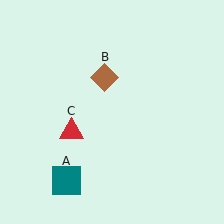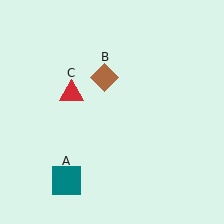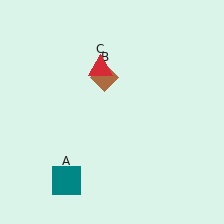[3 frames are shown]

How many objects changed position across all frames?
1 object changed position: red triangle (object C).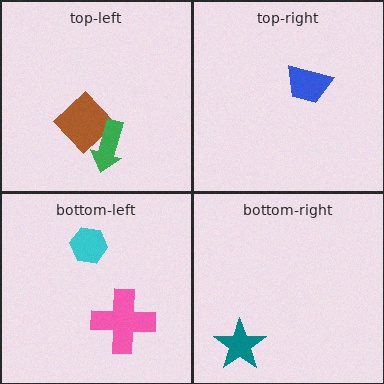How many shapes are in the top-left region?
2.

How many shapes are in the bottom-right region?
1.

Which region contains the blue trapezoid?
The top-right region.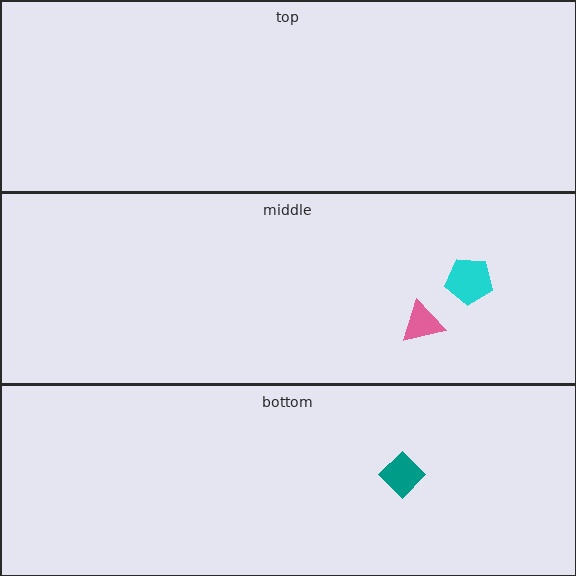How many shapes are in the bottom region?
1.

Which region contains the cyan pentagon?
The middle region.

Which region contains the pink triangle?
The middle region.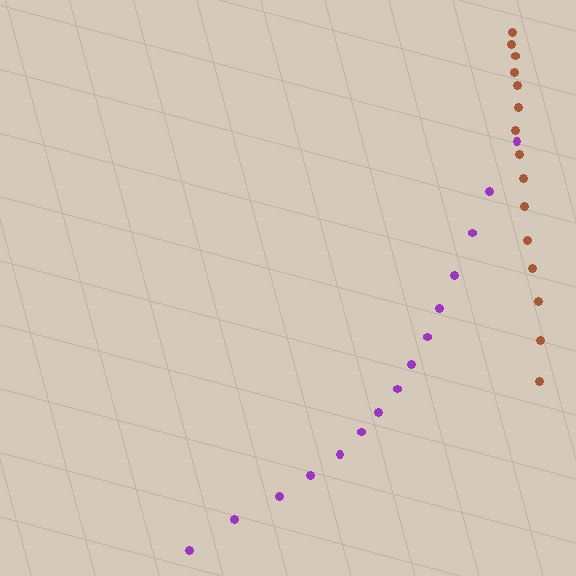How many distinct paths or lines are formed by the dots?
There are 2 distinct paths.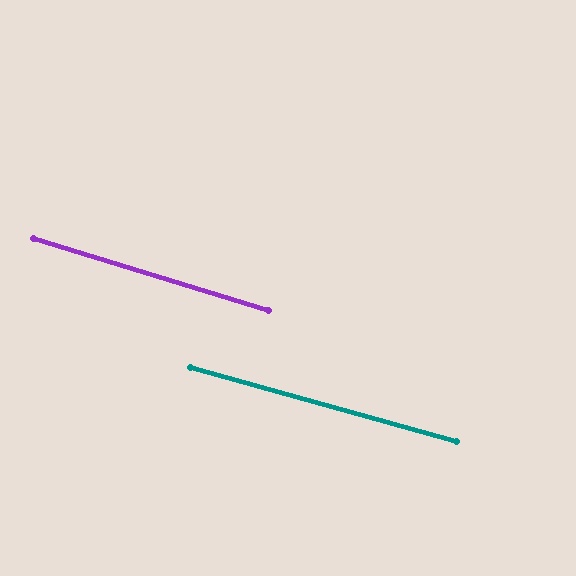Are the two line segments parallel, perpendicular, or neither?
Parallel — their directions differ by only 1.6°.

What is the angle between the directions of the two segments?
Approximately 2 degrees.